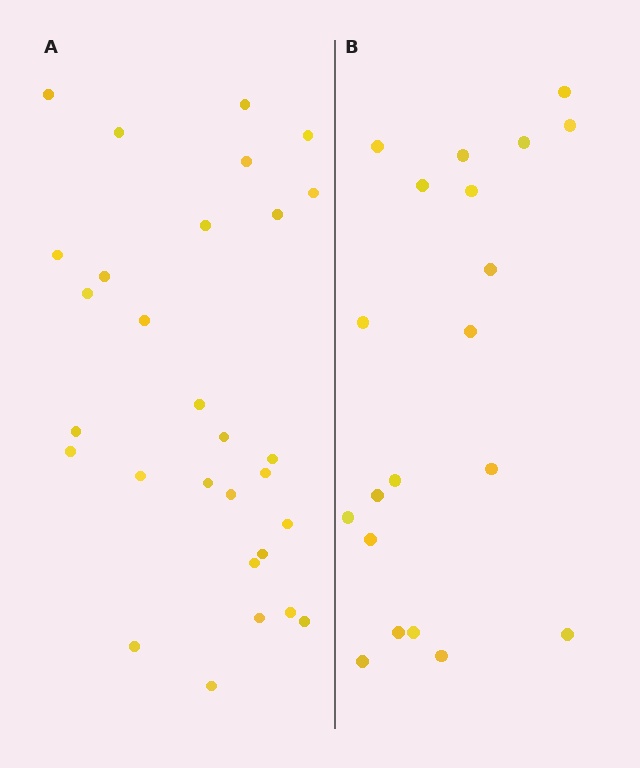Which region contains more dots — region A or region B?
Region A (the left region) has more dots.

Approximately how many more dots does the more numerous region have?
Region A has roughly 8 or so more dots than region B.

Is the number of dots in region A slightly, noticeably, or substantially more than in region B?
Region A has substantially more. The ratio is roughly 1.4 to 1.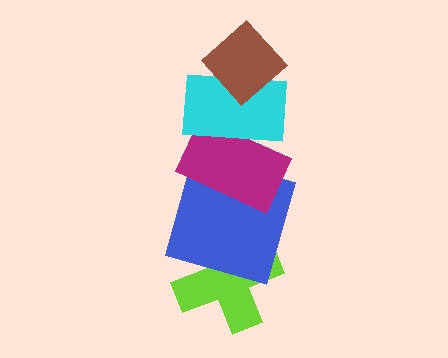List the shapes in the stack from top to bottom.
From top to bottom: the brown diamond, the cyan rectangle, the magenta rectangle, the blue square, the lime cross.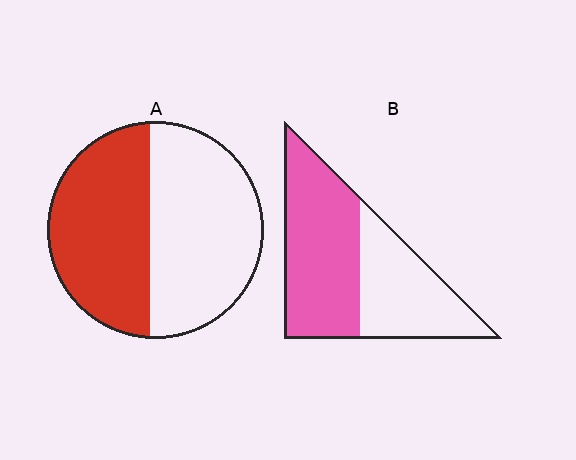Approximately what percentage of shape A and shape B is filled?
A is approximately 45% and B is approximately 55%.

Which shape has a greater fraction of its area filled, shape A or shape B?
Shape B.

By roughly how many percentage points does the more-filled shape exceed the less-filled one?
By roughly 10 percentage points (B over A).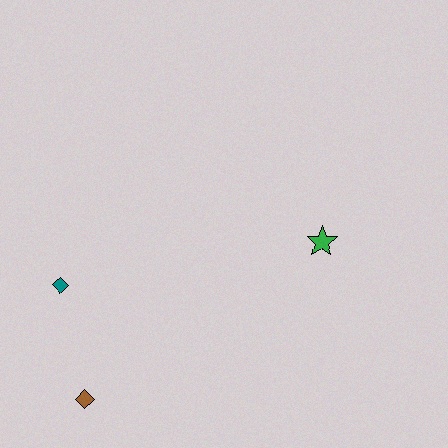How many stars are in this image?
There is 1 star.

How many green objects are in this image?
There is 1 green object.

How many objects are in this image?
There are 3 objects.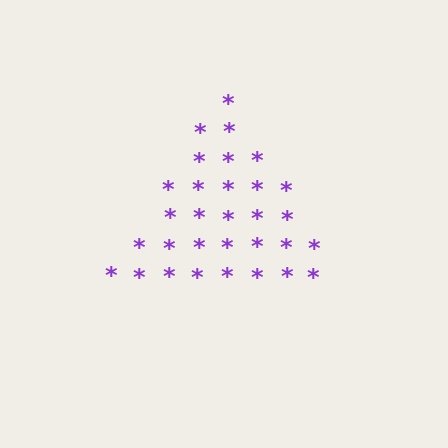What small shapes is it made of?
It is made of small asterisks.